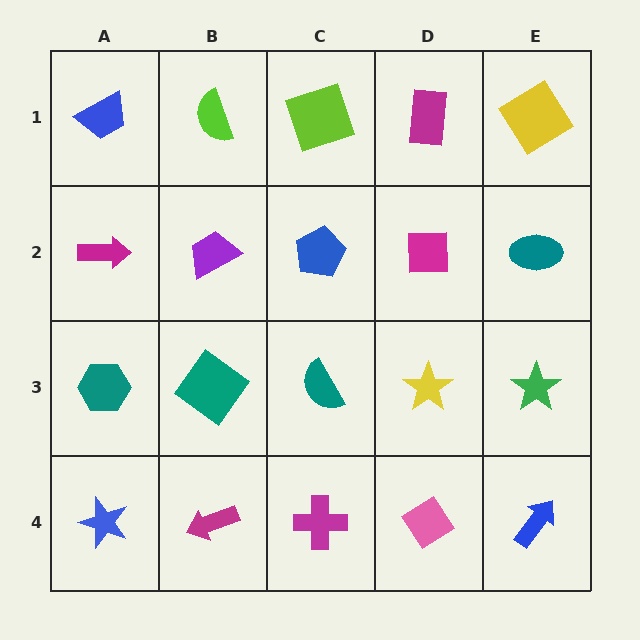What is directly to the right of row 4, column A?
A magenta arrow.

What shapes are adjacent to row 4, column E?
A green star (row 3, column E), a pink diamond (row 4, column D).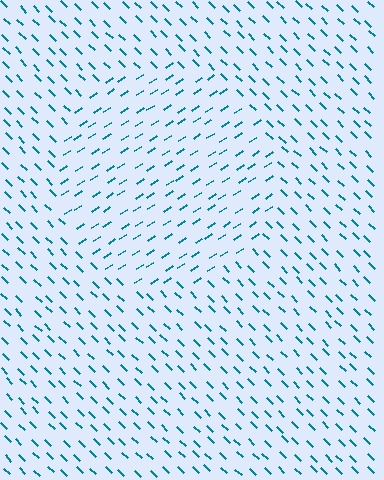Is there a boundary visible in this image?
Yes, there is a texture boundary formed by a change in line orientation.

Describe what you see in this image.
The image is filled with small teal line segments. A circle region in the image has lines oriented differently from the surrounding lines, creating a visible texture boundary.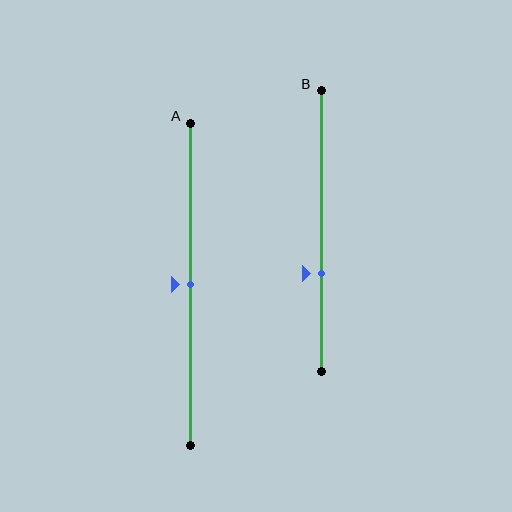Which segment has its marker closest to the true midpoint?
Segment A has its marker closest to the true midpoint.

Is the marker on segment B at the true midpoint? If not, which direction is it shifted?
No, the marker on segment B is shifted downward by about 15% of the segment length.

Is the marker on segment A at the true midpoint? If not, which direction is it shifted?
Yes, the marker on segment A is at the true midpoint.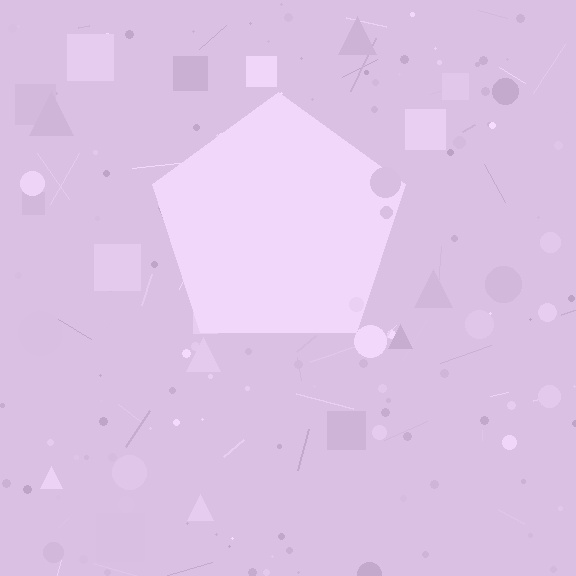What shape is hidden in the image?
A pentagon is hidden in the image.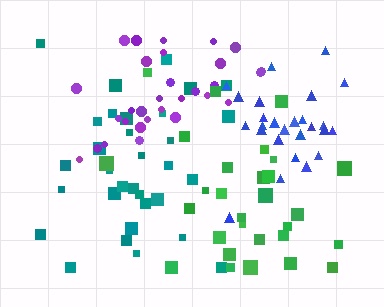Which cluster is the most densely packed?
Blue.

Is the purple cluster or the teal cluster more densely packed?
Purple.